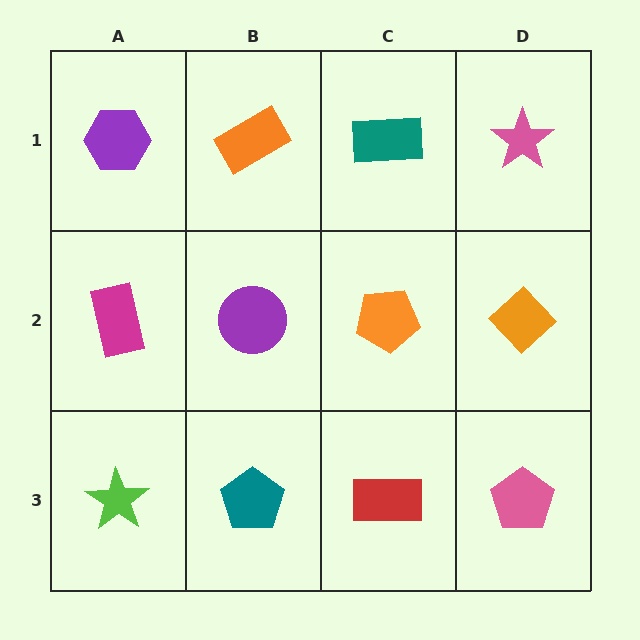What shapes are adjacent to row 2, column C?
A teal rectangle (row 1, column C), a red rectangle (row 3, column C), a purple circle (row 2, column B), an orange diamond (row 2, column D).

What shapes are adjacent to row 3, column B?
A purple circle (row 2, column B), a lime star (row 3, column A), a red rectangle (row 3, column C).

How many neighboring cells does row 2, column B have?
4.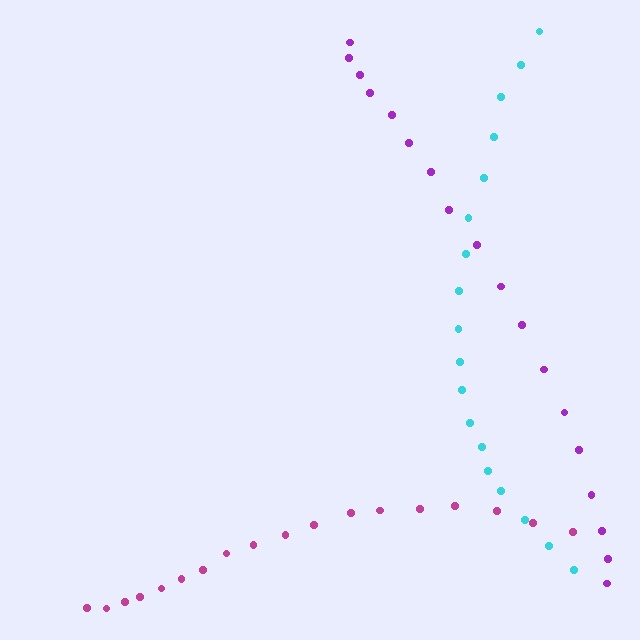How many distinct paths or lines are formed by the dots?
There are 3 distinct paths.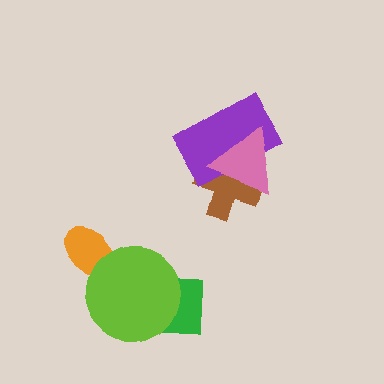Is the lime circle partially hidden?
No, no other shape covers it.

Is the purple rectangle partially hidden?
Yes, it is partially covered by another shape.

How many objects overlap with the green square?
1 object overlaps with the green square.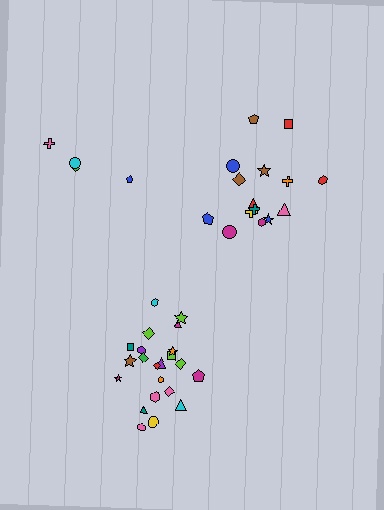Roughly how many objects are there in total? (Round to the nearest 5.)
Roughly 40 objects in total.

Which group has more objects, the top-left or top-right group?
The top-right group.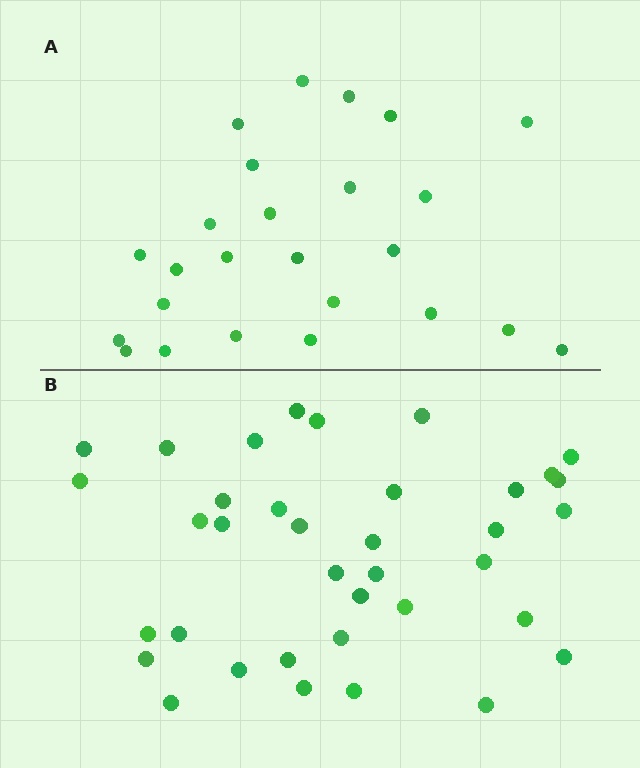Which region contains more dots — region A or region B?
Region B (the bottom region) has more dots.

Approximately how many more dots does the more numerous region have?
Region B has roughly 12 or so more dots than region A.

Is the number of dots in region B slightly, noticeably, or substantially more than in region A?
Region B has substantially more. The ratio is roughly 1.5 to 1.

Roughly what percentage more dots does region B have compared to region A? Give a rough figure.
About 50% more.